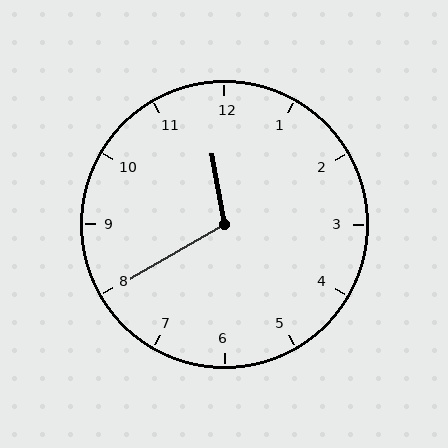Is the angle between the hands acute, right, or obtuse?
It is obtuse.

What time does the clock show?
11:40.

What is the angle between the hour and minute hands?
Approximately 110 degrees.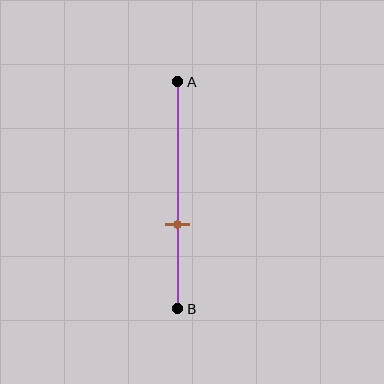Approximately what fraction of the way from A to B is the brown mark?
The brown mark is approximately 65% of the way from A to B.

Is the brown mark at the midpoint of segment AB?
No, the mark is at about 65% from A, not at the 50% midpoint.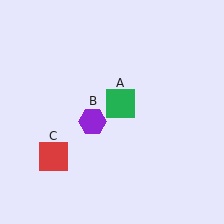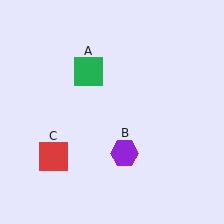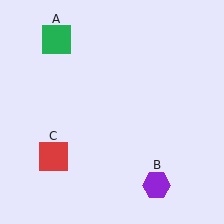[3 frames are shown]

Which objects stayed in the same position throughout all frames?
Red square (object C) remained stationary.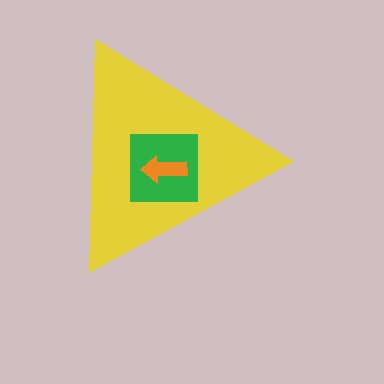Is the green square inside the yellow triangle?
Yes.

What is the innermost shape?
The orange arrow.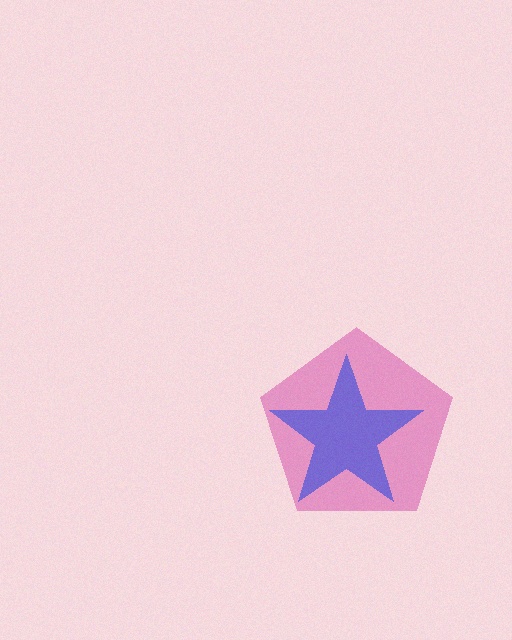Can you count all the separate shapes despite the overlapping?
Yes, there are 2 separate shapes.